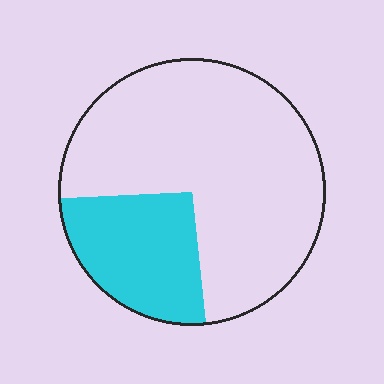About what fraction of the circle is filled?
About one quarter (1/4).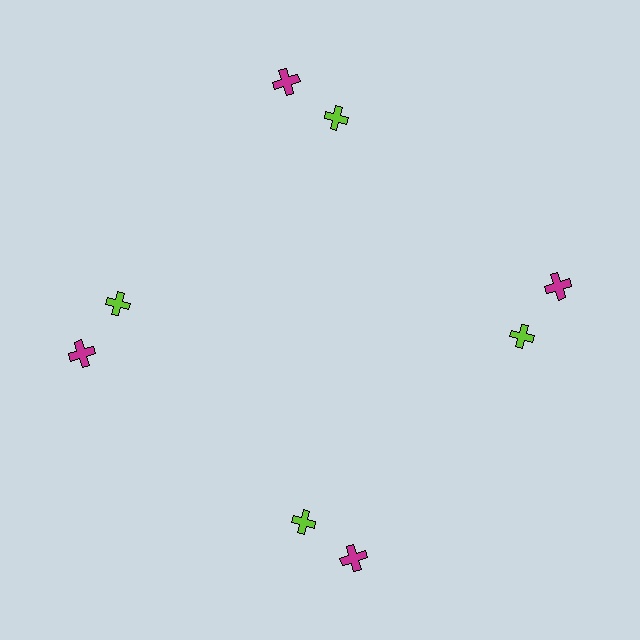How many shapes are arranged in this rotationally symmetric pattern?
There are 8 shapes, arranged in 4 groups of 2.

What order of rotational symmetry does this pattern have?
This pattern has 4-fold rotational symmetry.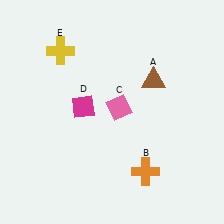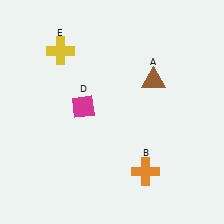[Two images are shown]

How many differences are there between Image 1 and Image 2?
There is 1 difference between the two images.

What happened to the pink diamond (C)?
The pink diamond (C) was removed in Image 2. It was in the top-right area of Image 1.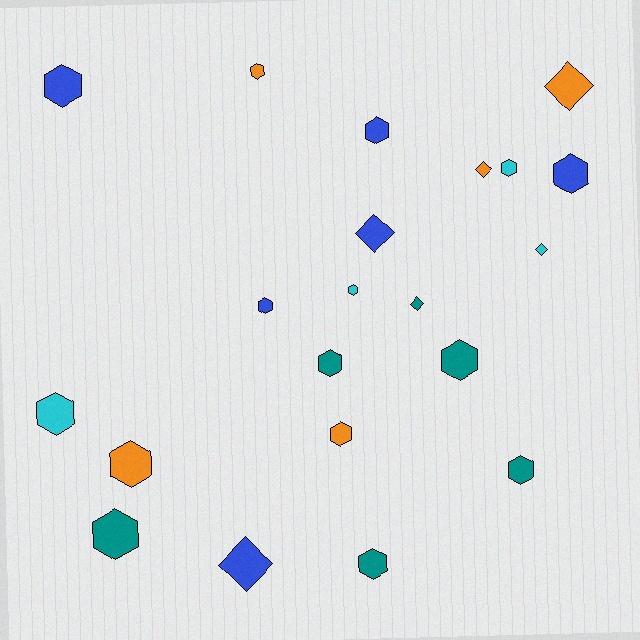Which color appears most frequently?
Teal, with 6 objects.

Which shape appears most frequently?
Hexagon, with 15 objects.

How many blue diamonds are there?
There are 2 blue diamonds.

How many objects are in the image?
There are 21 objects.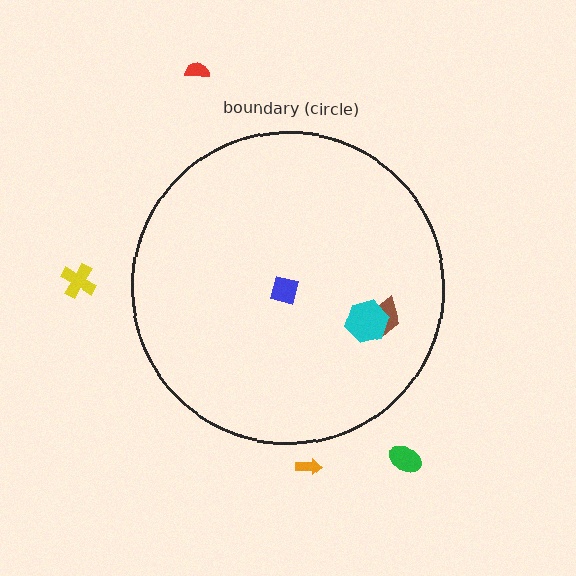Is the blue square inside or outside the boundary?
Inside.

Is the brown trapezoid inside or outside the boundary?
Inside.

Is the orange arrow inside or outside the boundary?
Outside.